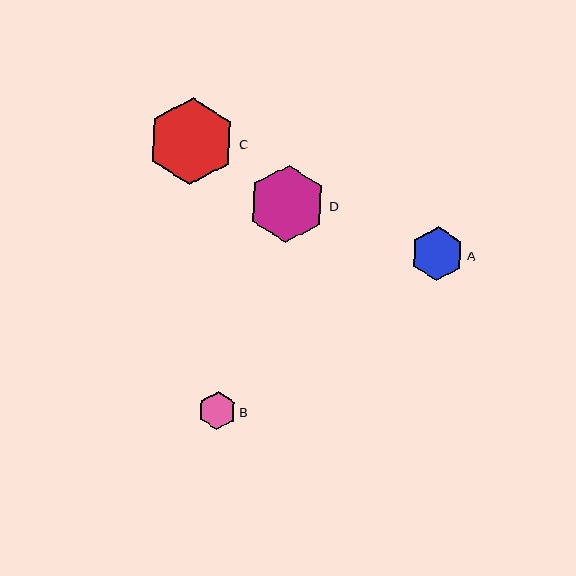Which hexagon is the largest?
Hexagon C is the largest with a size of approximately 88 pixels.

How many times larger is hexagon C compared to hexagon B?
Hexagon C is approximately 2.3 times the size of hexagon B.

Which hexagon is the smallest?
Hexagon B is the smallest with a size of approximately 38 pixels.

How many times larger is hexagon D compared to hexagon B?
Hexagon D is approximately 2.0 times the size of hexagon B.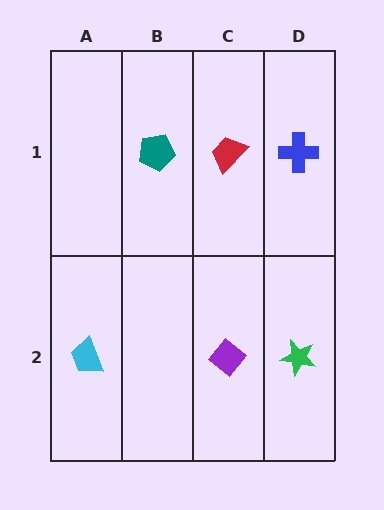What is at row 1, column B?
A teal pentagon.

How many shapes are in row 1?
3 shapes.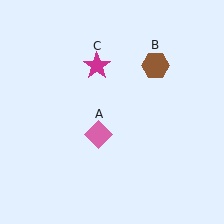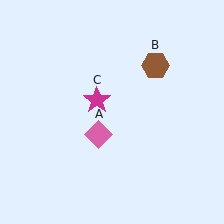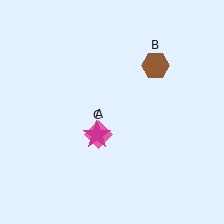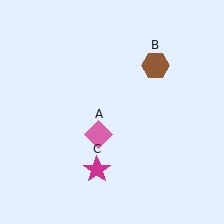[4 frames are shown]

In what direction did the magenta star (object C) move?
The magenta star (object C) moved down.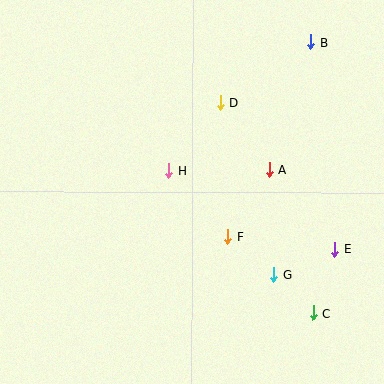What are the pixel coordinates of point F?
Point F is at (228, 237).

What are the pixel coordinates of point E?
Point E is at (335, 249).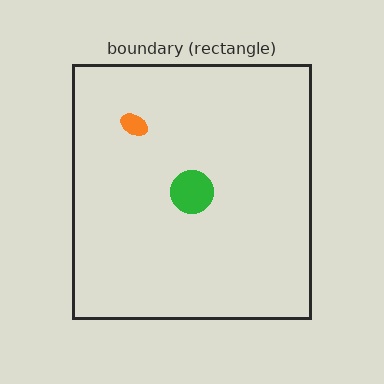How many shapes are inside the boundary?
2 inside, 0 outside.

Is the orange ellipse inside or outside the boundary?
Inside.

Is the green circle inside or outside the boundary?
Inside.